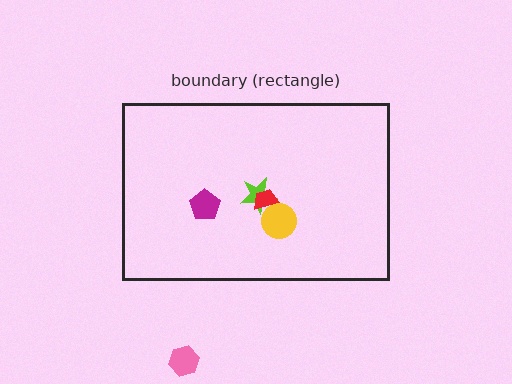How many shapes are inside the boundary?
4 inside, 1 outside.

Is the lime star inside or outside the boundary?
Inside.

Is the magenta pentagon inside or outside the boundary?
Inside.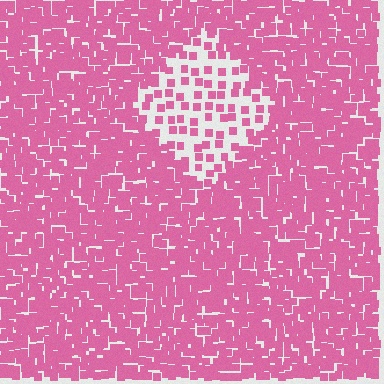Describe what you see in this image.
The image contains small pink elements arranged at two different densities. A diamond-shaped region is visible where the elements are less densely packed than the surrounding area.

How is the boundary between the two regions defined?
The boundary is defined by a change in element density (approximately 3.0x ratio). All elements are the same color, size, and shape.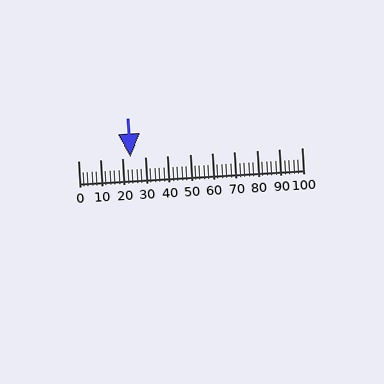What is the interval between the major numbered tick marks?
The major tick marks are spaced 10 units apart.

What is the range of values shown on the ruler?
The ruler shows values from 0 to 100.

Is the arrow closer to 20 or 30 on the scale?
The arrow is closer to 20.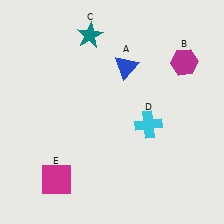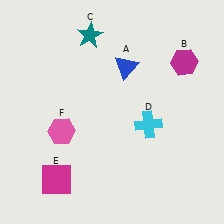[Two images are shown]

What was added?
A pink hexagon (F) was added in Image 2.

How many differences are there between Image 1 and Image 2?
There is 1 difference between the two images.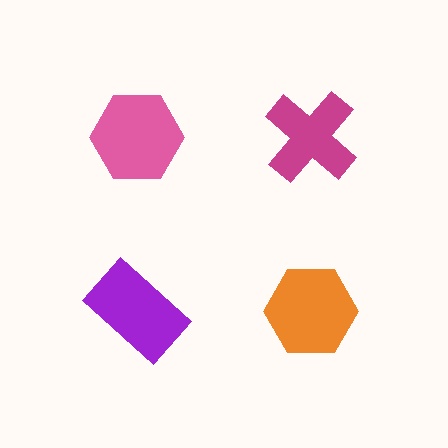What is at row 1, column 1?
A pink hexagon.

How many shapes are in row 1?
2 shapes.